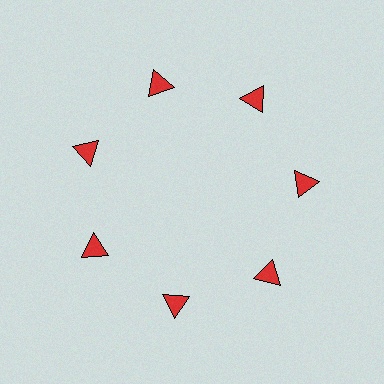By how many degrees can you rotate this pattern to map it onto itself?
The pattern maps onto itself every 51 degrees of rotation.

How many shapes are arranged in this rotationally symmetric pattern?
There are 7 shapes, arranged in 7 groups of 1.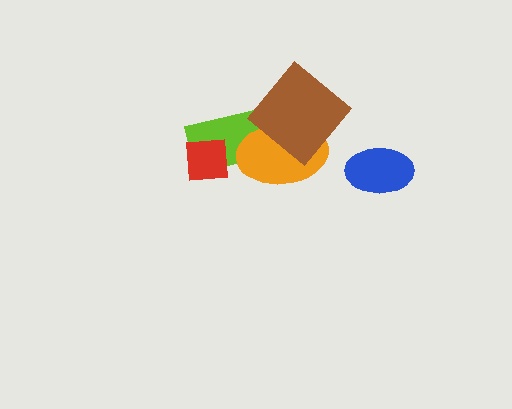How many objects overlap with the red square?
1 object overlaps with the red square.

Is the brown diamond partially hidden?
No, no other shape covers it.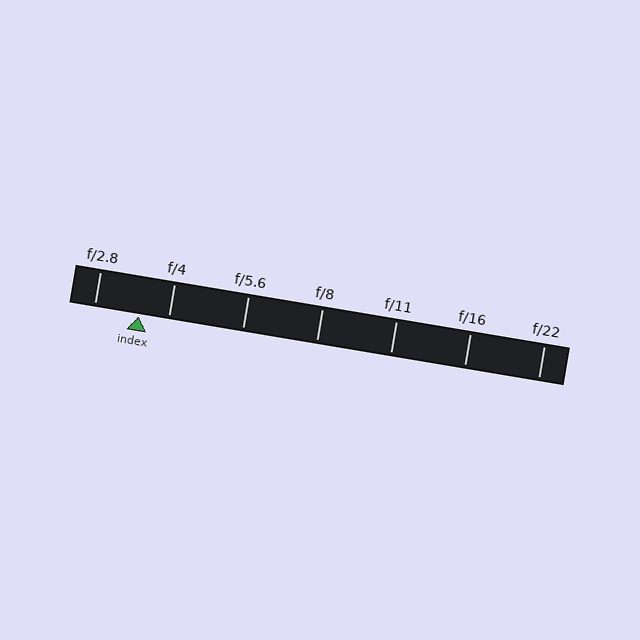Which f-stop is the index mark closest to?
The index mark is closest to f/4.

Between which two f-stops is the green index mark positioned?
The index mark is between f/2.8 and f/4.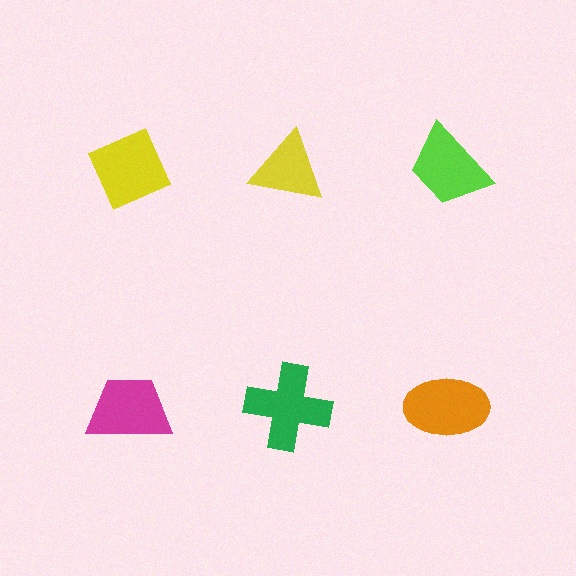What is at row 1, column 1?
A yellow diamond.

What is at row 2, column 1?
A magenta trapezoid.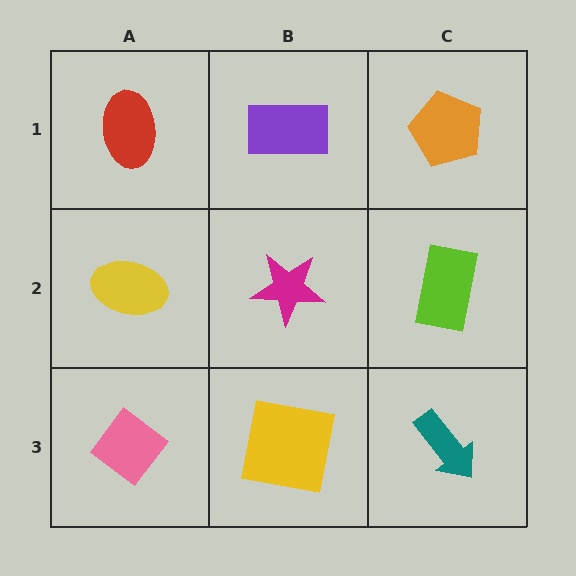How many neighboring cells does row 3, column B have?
3.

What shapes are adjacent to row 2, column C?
An orange pentagon (row 1, column C), a teal arrow (row 3, column C), a magenta star (row 2, column B).